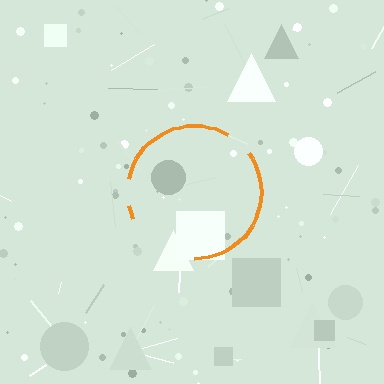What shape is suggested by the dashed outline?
The dashed outline suggests a circle.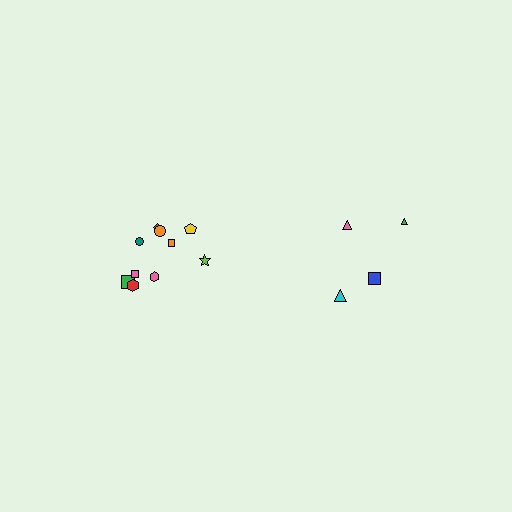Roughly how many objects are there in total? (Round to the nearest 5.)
Roughly 15 objects in total.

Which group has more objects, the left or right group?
The left group.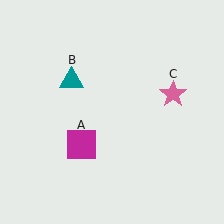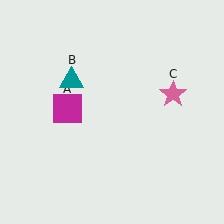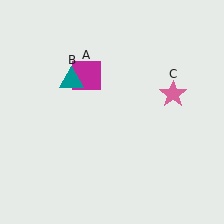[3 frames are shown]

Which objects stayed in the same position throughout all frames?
Teal triangle (object B) and pink star (object C) remained stationary.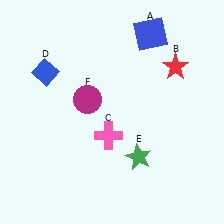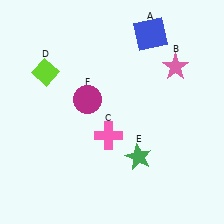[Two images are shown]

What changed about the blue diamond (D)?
In Image 1, D is blue. In Image 2, it changed to lime.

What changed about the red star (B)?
In Image 1, B is red. In Image 2, it changed to pink.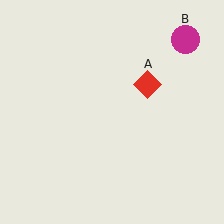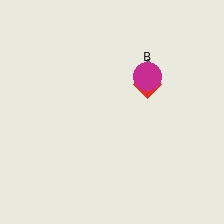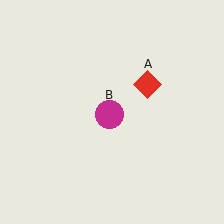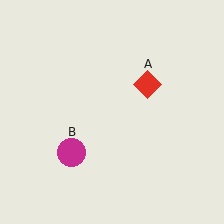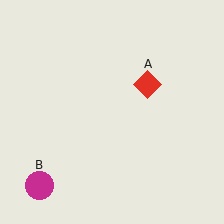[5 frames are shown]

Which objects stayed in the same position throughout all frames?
Red diamond (object A) remained stationary.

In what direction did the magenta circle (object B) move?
The magenta circle (object B) moved down and to the left.